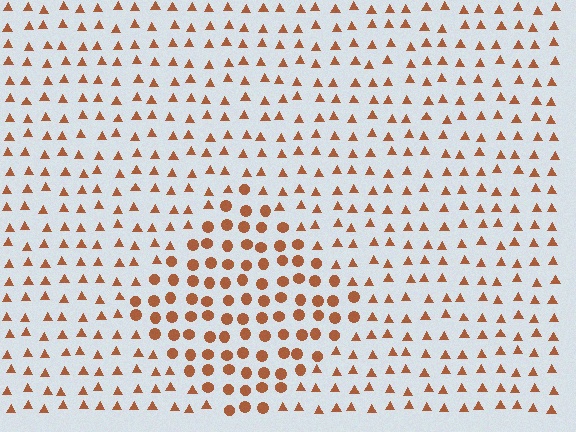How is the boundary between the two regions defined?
The boundary is defined by a change in element shape: circles inside vs. triangles outside. All elements share the same color and spacing.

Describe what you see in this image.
The image is filled with small brown elements arranged in a uniform grid. A diamond-shaped region contains circles, while the surrounding area contains triangles. The boundary is defined purely by the change in element shape.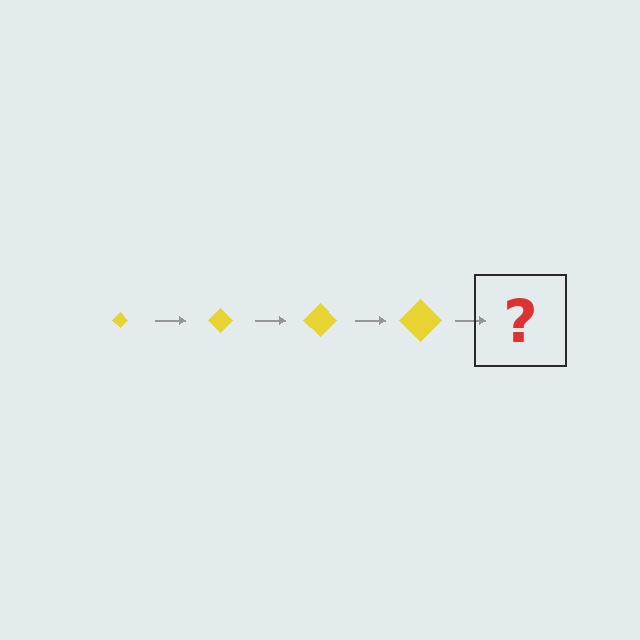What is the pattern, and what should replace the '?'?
The pattern is that the diamond gets progressively larger each step. The '?' should be a yellow diamond, larger than the previous one.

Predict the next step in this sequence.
The next step is a yellow diamond, larger than the previous one.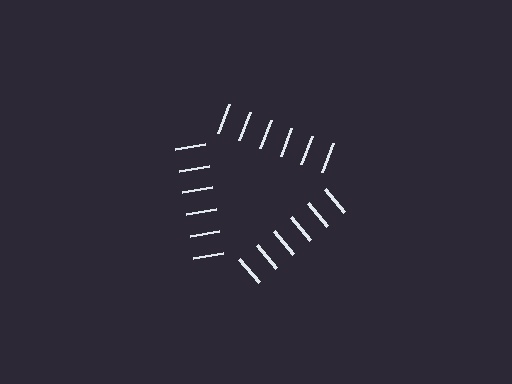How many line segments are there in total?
18 — 6 along each of the 3 edges.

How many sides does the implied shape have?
3 sides — the line-ends trace a triangle.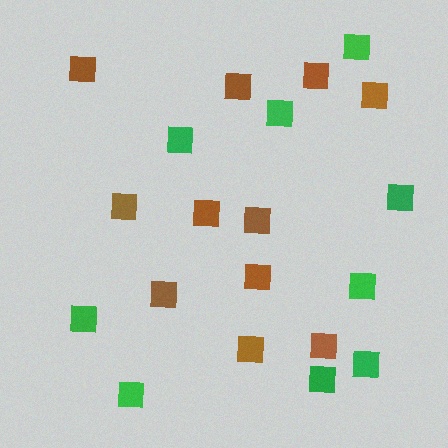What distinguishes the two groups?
There are 2 groups: one group of brown squares (11) and one group of green squares (9).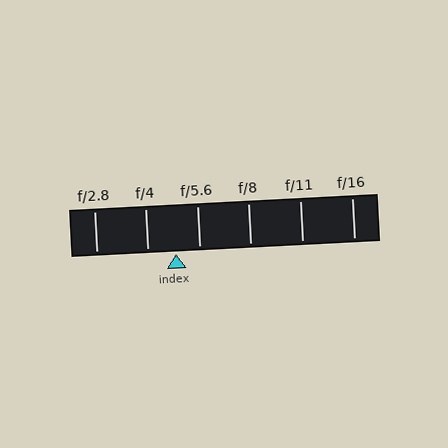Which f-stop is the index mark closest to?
The index mark is closest to f/5.6.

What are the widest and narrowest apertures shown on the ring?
The widest aperture shown is f/2.8 and the narrowest is f/16.